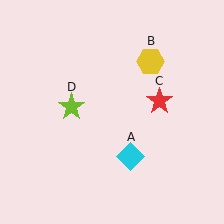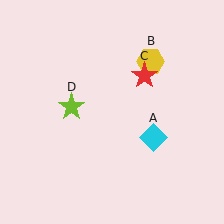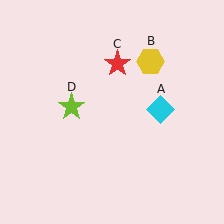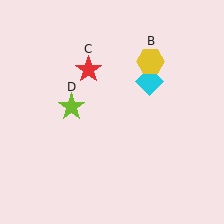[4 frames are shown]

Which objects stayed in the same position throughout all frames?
Yellow hexagon (object B) and lime star (object D) remained stationary.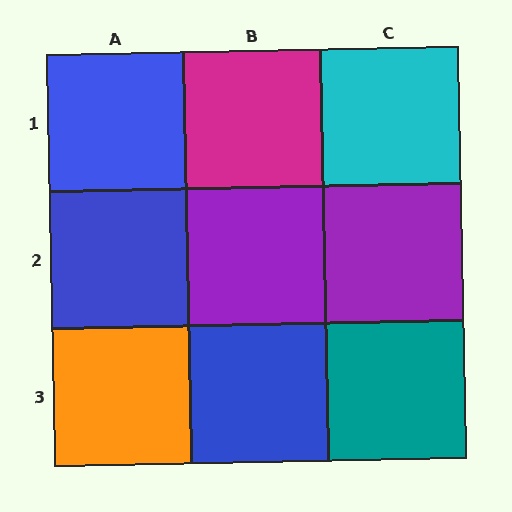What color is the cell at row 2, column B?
Purple.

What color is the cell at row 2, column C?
Purple.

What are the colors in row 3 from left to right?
Orange, blue, teal.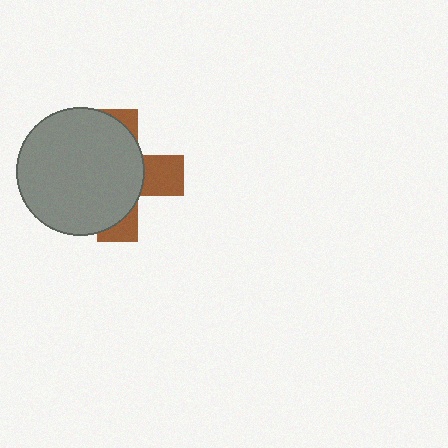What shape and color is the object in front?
The object in front is a gray circle.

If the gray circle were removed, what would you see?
You would see the complete brown cross.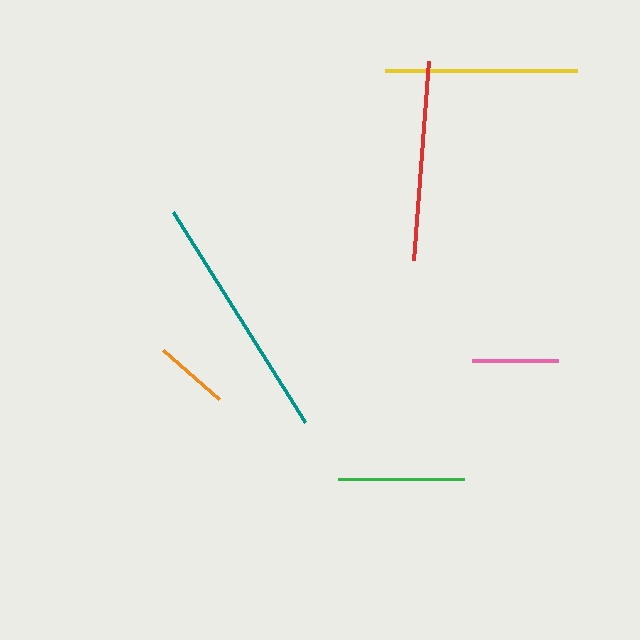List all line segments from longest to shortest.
From longest to shortest: teal, red, yellow, green, pink, orange.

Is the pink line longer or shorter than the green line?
The green line is longer than the pink line.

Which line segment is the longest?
The teal line is the longest at approximately 248 pixels.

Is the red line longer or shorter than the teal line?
The teal line is longer than the red line.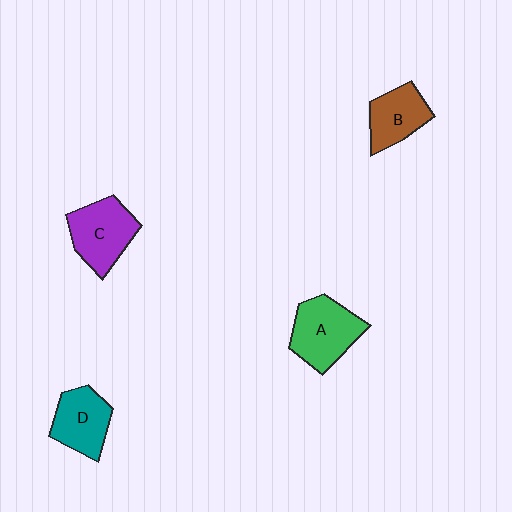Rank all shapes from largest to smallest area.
From largest to smallest: A (green), C (purple), D (teal), B (brown).